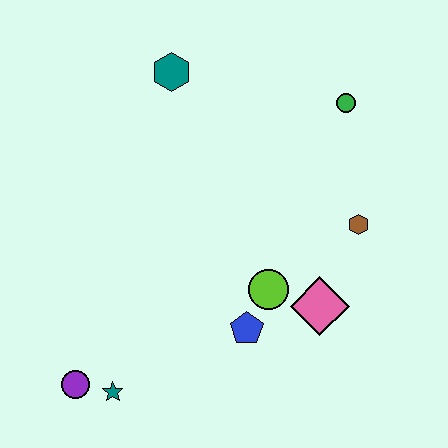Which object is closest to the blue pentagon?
The lime circle is closest to the blue pentagon.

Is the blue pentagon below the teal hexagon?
Yes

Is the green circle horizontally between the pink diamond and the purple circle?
No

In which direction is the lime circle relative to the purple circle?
The lime circle is to the right of the purple circle.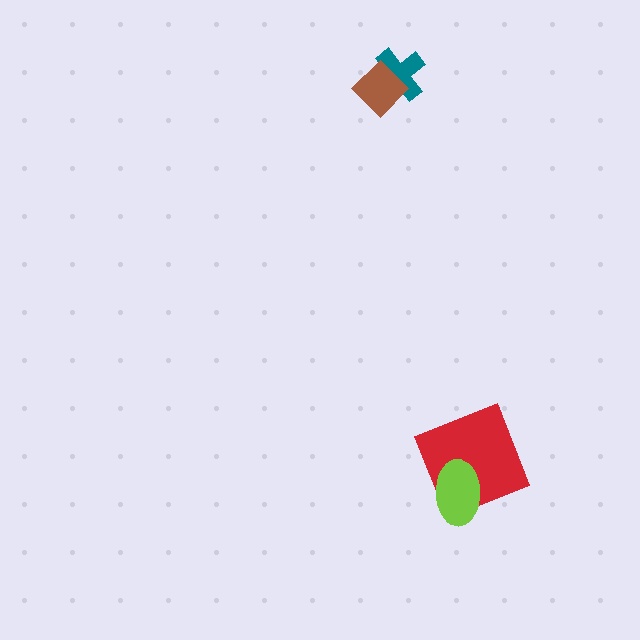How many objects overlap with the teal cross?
1 object overlaps with the teal cross.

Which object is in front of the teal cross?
The brown diamond is in front of the teal cross.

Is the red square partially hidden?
Yes, it is partially covered by another shape.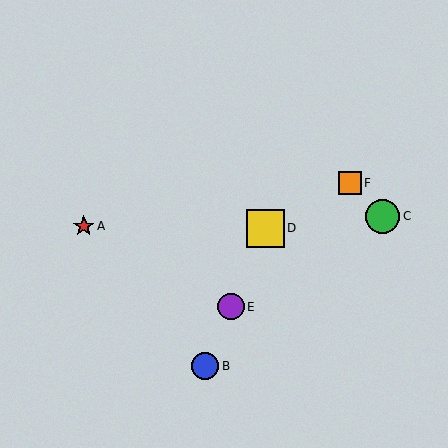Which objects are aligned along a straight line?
Objects B, D, E are aligned along a straight line.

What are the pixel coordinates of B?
Object B is at (205, 366).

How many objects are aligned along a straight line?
3 objects (B, D, E) are aligned along a straight line.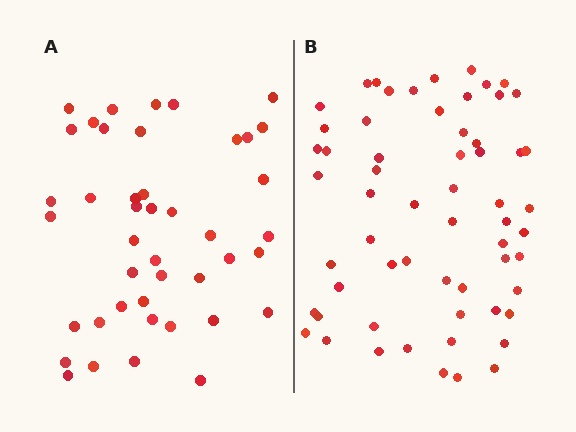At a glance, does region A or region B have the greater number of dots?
Region B (the right region) has more dots.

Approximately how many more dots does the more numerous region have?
Region B has approximately 15 more dots than region A.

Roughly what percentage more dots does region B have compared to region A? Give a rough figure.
About 40% more.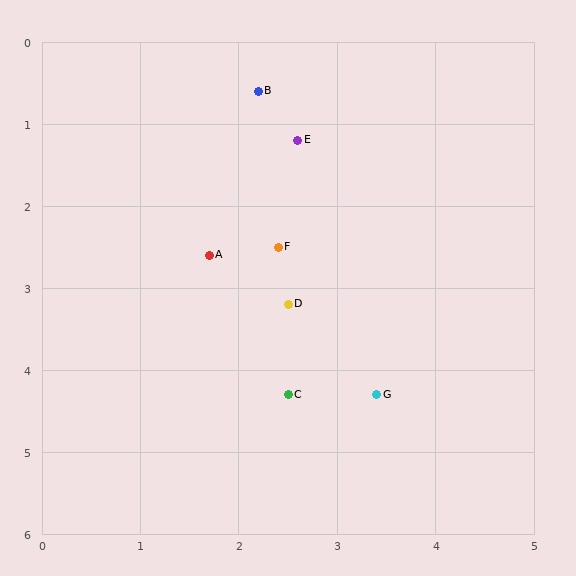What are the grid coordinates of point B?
Point B is at approximately (2.2, 0.6).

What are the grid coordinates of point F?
Point F is at approximately (2.4, 2.5).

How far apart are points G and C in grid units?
Points G and C are about 0.9 grid units apart.